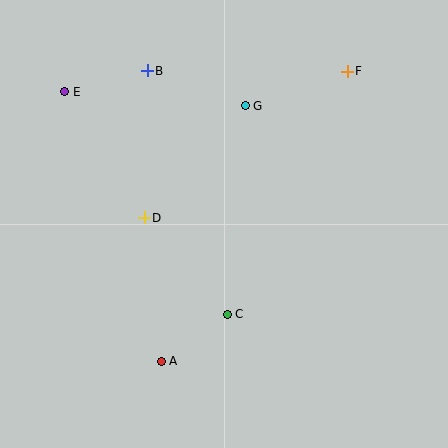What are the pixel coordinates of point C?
Point C is at (227, 314).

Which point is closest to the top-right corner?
Point F is closest to the top-right corner.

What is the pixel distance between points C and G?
The distance between C and G is 209 pixels.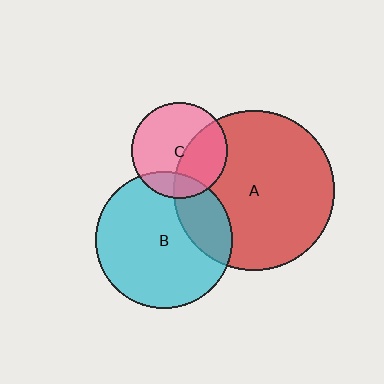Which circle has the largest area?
Circle A (red).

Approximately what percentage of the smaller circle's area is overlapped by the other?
Approximately 40%.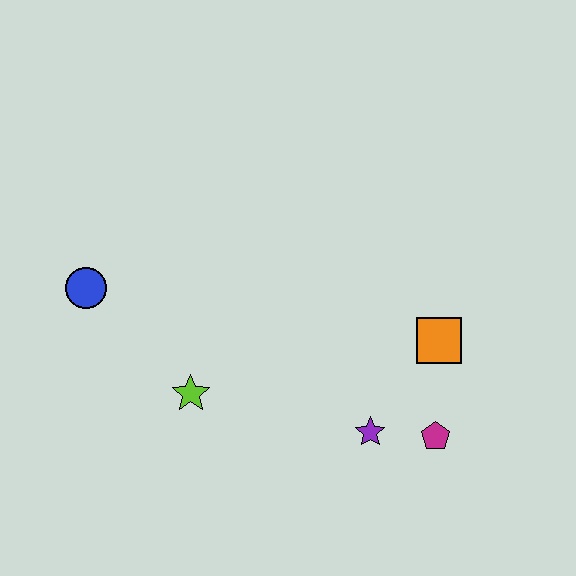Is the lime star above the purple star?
Yes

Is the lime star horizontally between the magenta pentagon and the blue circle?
Yes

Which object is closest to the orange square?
The magenta pentagon is closest to the orange square.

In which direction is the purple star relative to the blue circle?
The purple star is to the right of the blue circle.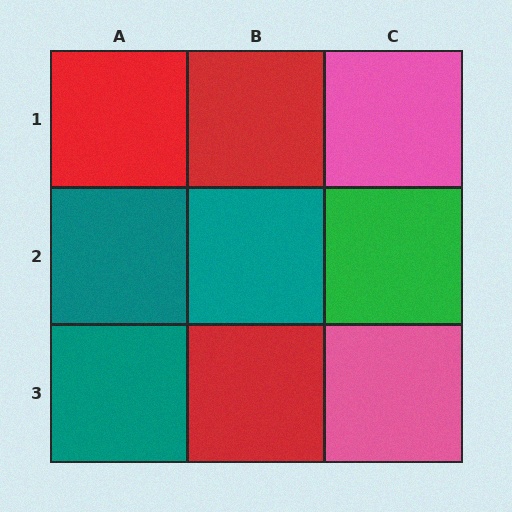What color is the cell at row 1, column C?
Pink.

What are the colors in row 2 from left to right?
Teal, teal, green.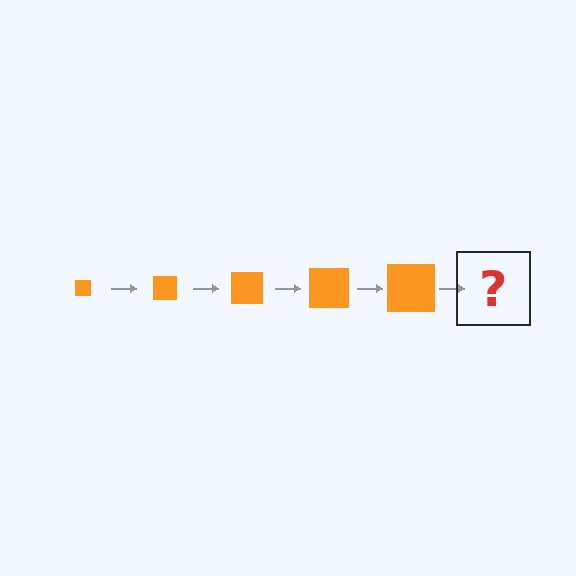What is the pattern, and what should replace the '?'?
The pattern is that the square gets progressively larger each step. The '?' should be an orange square, larger than the previous one.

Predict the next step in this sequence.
The next step is an orange square, larger than the previous one.